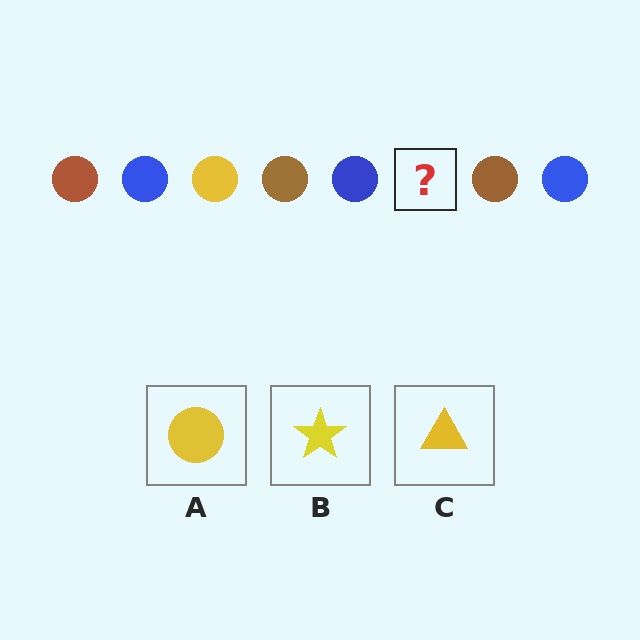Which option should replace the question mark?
Option A.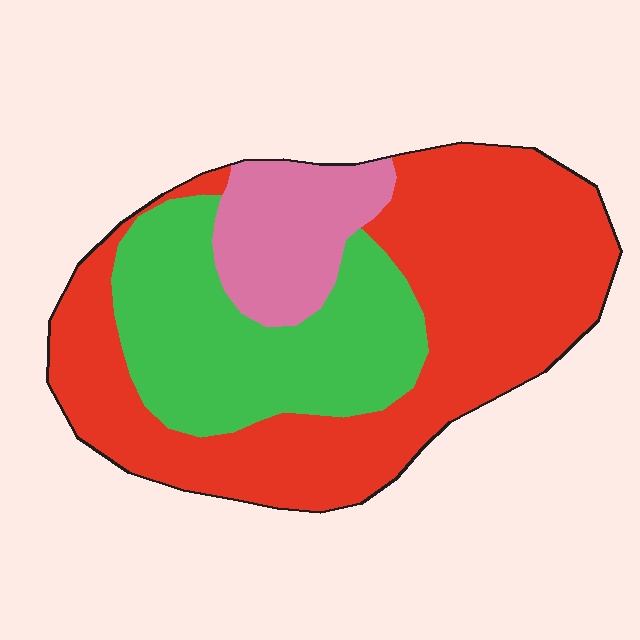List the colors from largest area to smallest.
From largest to smallest: red, green, pink.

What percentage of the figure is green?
Green covers 30% of the figure.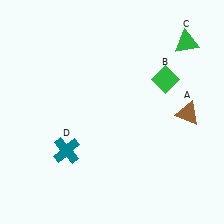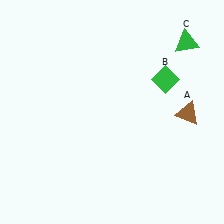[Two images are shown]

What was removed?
The teal cross (D) was removed in Image 2.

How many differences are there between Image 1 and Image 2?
There is 1 difference between the two images.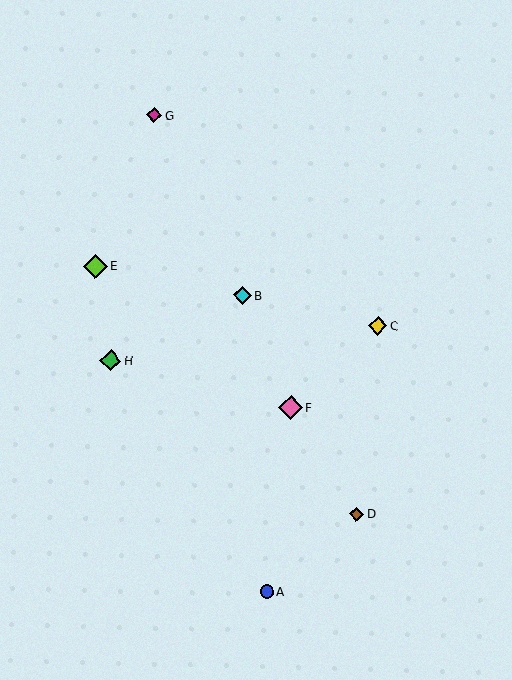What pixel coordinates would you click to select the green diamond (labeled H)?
Click at (111, 361) to select the green diamond H.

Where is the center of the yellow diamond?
The center of the yellow diamond is at (378, 326).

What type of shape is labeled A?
Shape A is a blue circle.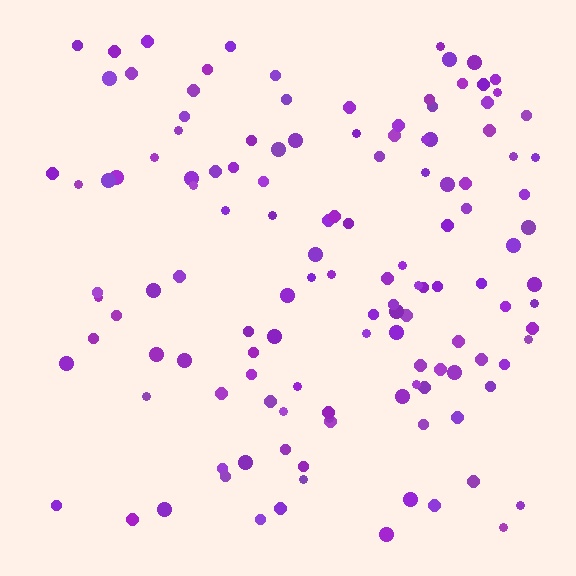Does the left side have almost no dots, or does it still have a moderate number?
Still a moderate number, just noticeably fewer than the right.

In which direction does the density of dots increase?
From left to right, with the right side densest.